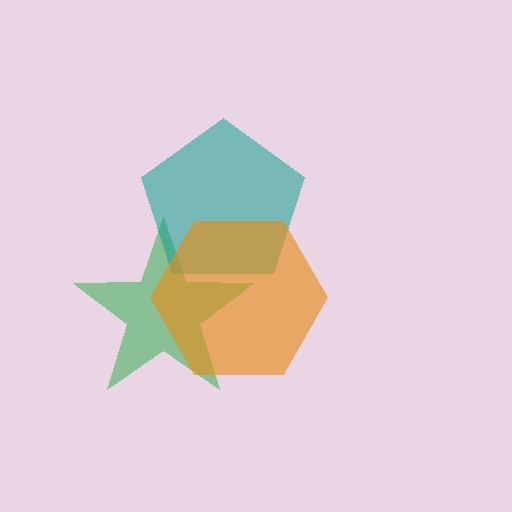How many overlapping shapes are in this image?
There are 3 overlapping shapes in the image.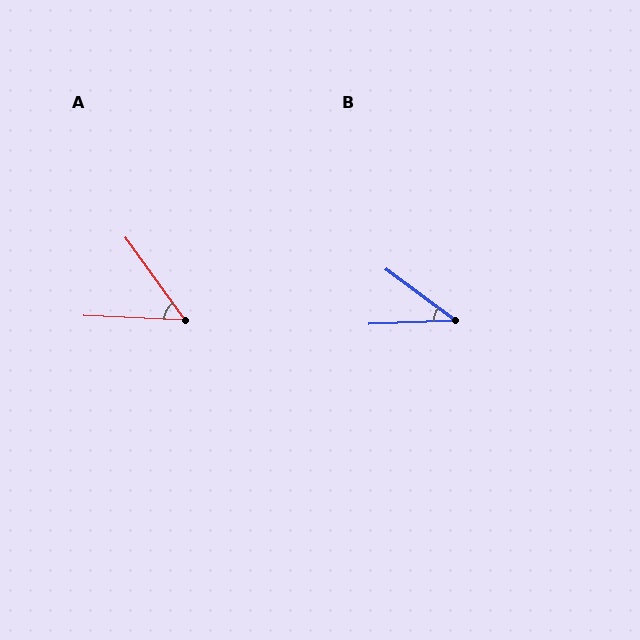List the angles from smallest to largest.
B (39°), A (52°).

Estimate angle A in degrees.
Approximately 52 degrees.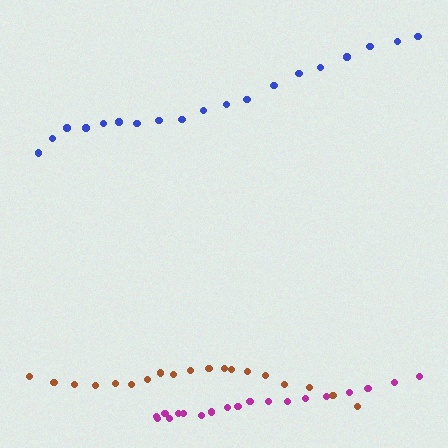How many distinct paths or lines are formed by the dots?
There are 3 distinct paths.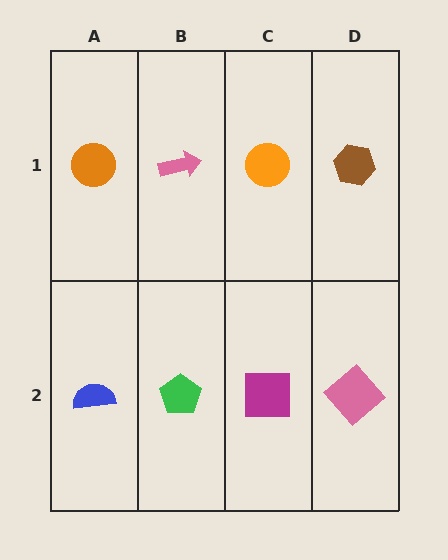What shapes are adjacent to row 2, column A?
An orange circle (row 1, column A), a green pentagon (row 2, column B).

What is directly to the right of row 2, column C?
A pink diamond.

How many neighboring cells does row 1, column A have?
2.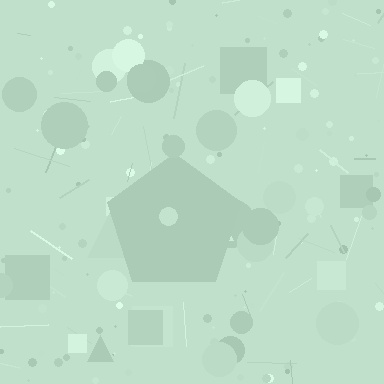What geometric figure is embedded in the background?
A pentagon is embedded in the background.